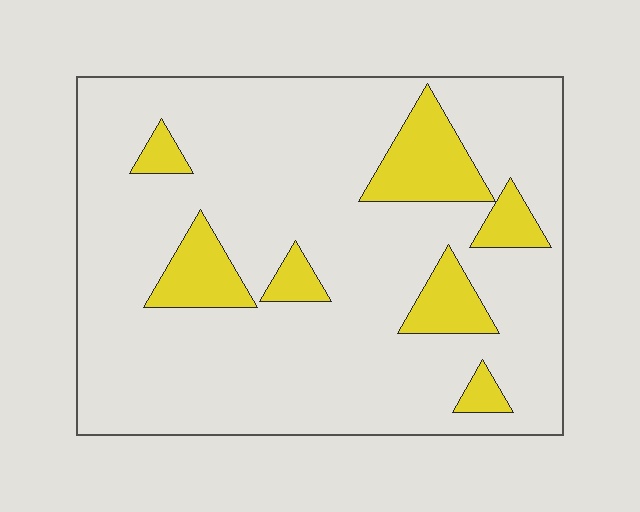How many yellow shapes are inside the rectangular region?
7.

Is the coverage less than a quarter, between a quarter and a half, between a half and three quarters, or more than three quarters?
Less than a quarter.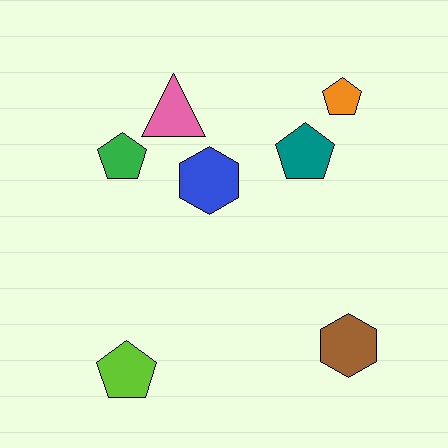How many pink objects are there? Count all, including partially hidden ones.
There is 1 pink object.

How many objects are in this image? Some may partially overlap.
There are 7 objects.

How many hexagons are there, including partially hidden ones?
There are 2 hexagons.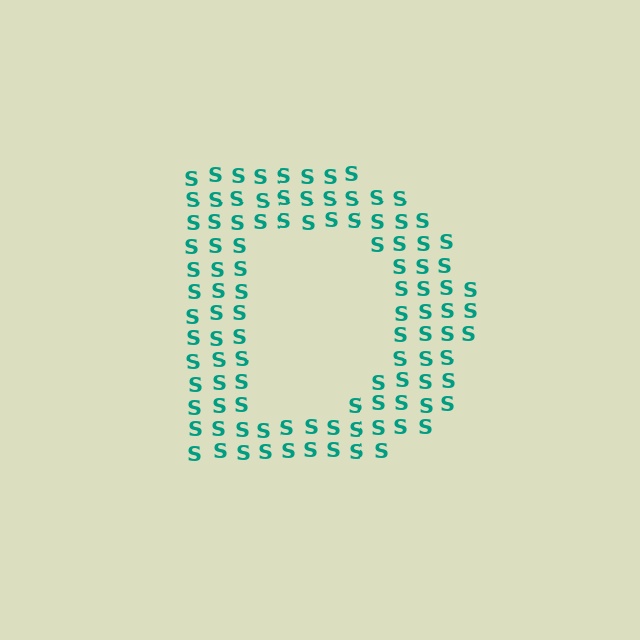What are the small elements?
The small elements are letter S's.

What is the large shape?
The large shape is the letter D.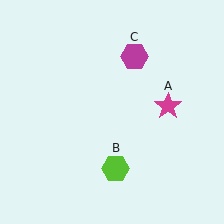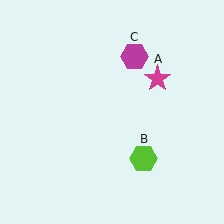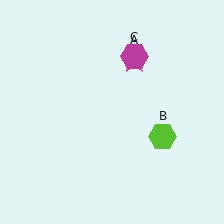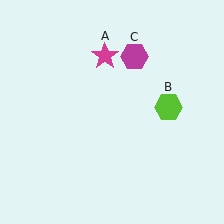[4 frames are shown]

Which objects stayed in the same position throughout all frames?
Magenta hexagon (object C) remained stationary.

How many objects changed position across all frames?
2 objects changed position: magenta star (object A), lime hexagon (object B).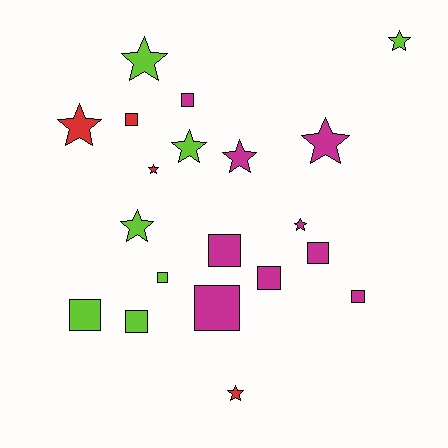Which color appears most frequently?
Magenta, with 9 objects.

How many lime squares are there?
There are 3 lime squares.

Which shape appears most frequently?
Star, with 10 objects.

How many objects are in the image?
There are 20 objects.